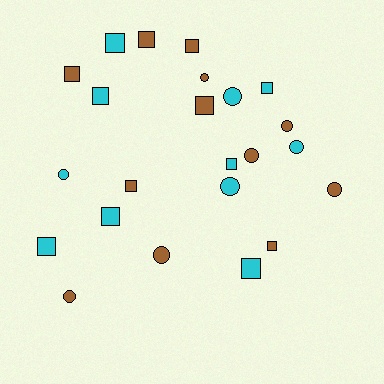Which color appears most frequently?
Brown, with 12 objects.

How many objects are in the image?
There are 23 objects.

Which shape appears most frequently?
Square, with 13 objects.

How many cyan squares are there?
There are 7 cyan squares.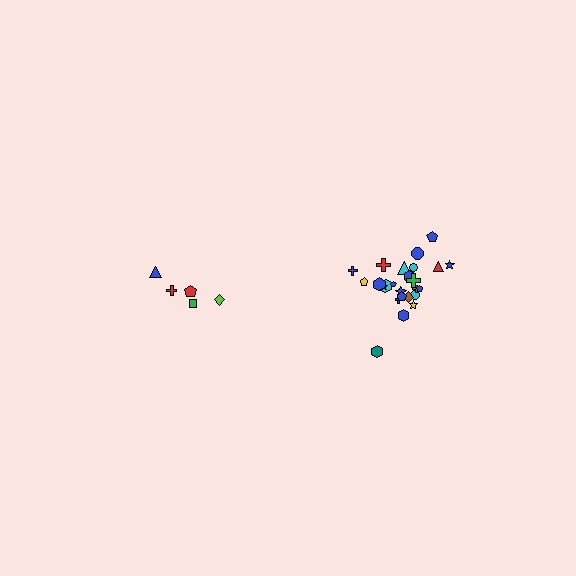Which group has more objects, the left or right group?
The right group.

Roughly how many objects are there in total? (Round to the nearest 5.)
Roughly 30 objects in total.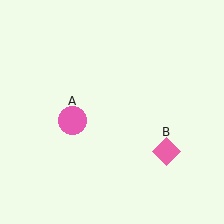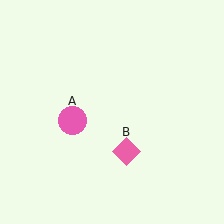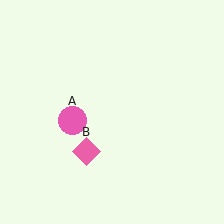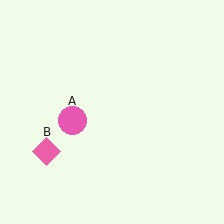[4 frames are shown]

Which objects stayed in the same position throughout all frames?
Pink circle (object A) remained stationary.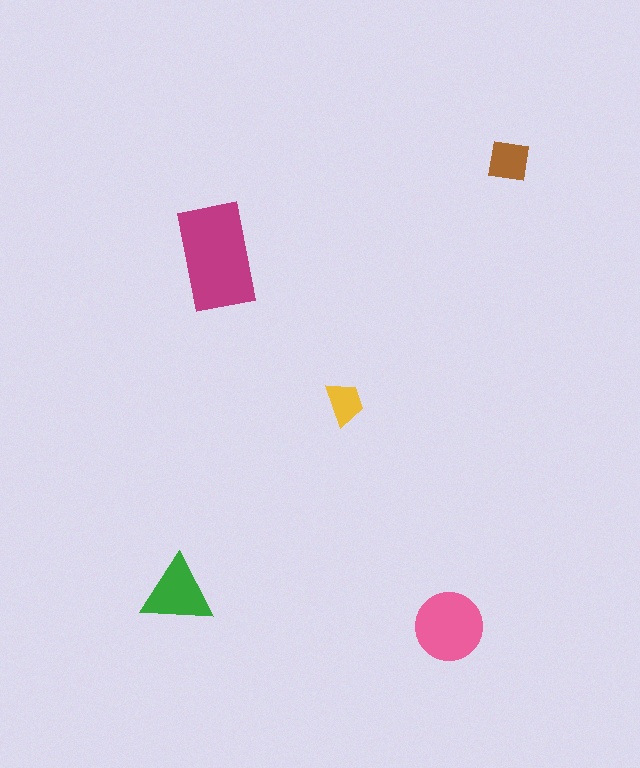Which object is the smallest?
The yellow trapezoid.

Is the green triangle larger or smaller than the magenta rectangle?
Smaller.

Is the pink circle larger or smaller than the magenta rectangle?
Smaller.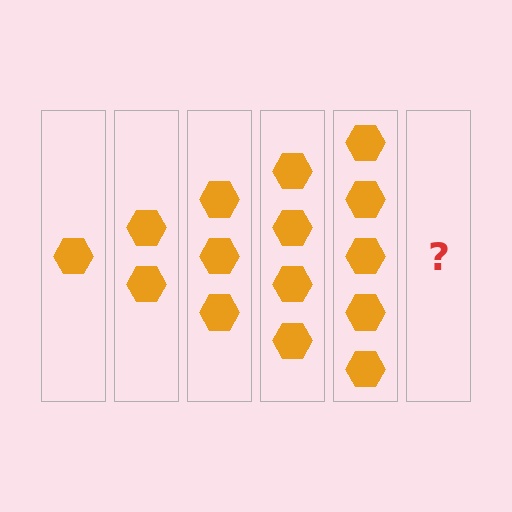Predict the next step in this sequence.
The next step is 6 hexagons.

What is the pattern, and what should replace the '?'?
The pattern is that each step adds one more hexagon. The '?' should be 6 hexagons.